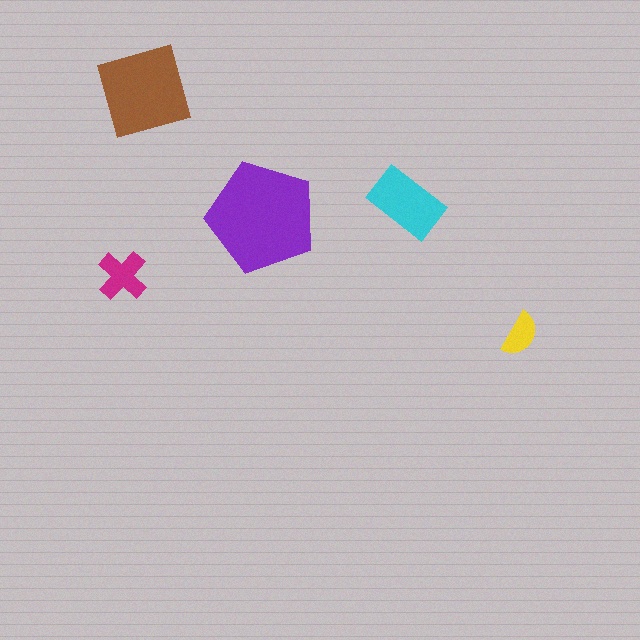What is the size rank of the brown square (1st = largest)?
2nd.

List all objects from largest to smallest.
The purple pentagon, the brown square, the cyan rectangle, the magenta cross, the yellow semicircle.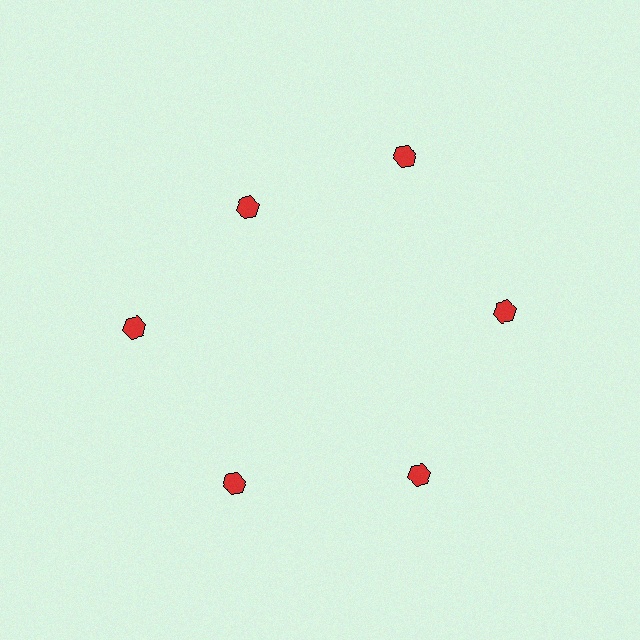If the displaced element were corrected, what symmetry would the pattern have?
It would have 6-fold rotational symmetry — the pattern would map onto itself every 60 degrees.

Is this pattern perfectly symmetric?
No. The 6 red hexagons are arranged in a ring, but one element near the 11 o'clock position is pulled inward toward the center, breaking the 6-fold rotational symmetry.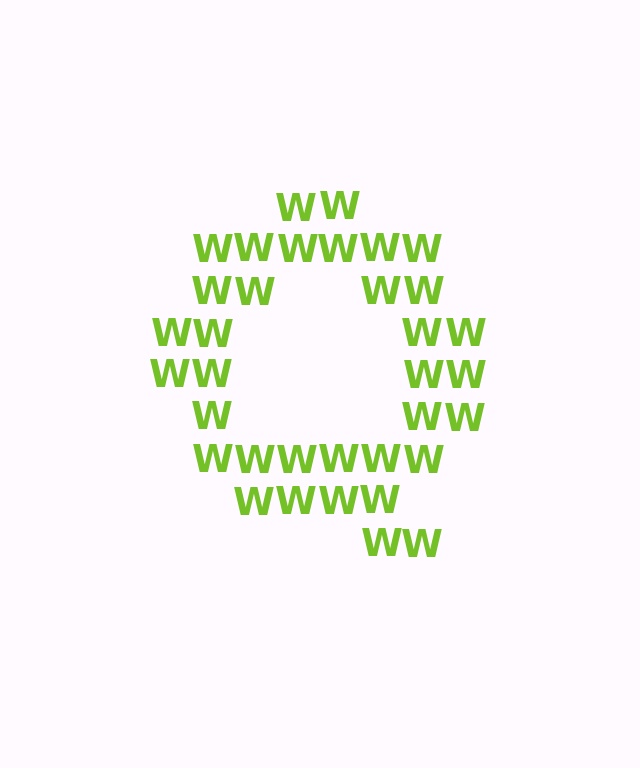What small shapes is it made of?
It is made of small letter W's.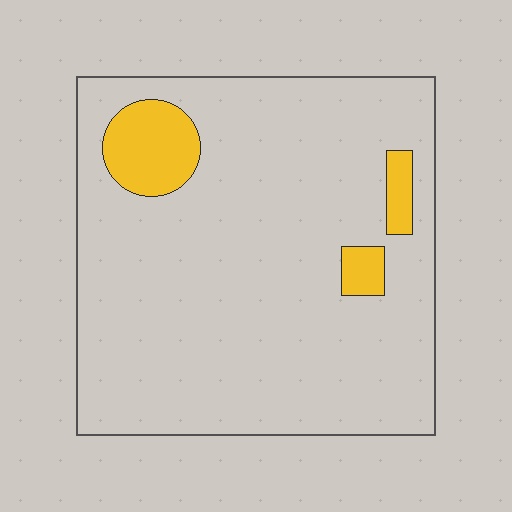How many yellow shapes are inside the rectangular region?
3.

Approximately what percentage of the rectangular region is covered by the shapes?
Approximately 10%.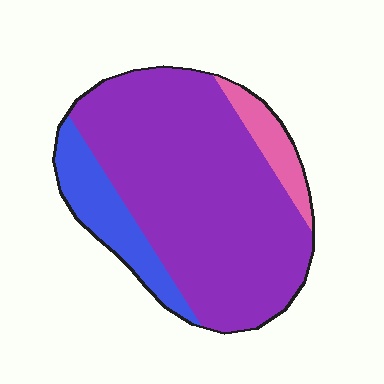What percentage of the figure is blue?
Blue takes up less than a sixth of the figure.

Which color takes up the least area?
Pink, at roughly 10%.